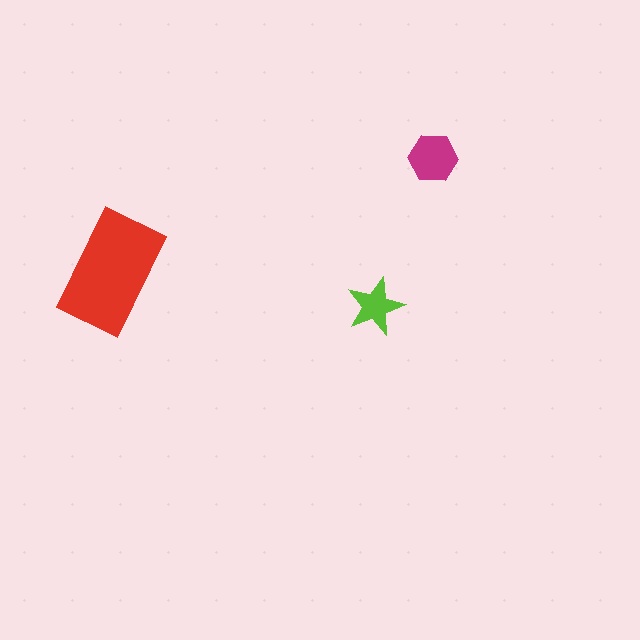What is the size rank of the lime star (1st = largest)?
3rd.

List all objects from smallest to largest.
The lime star, the magenta hexagon, the red rectangle.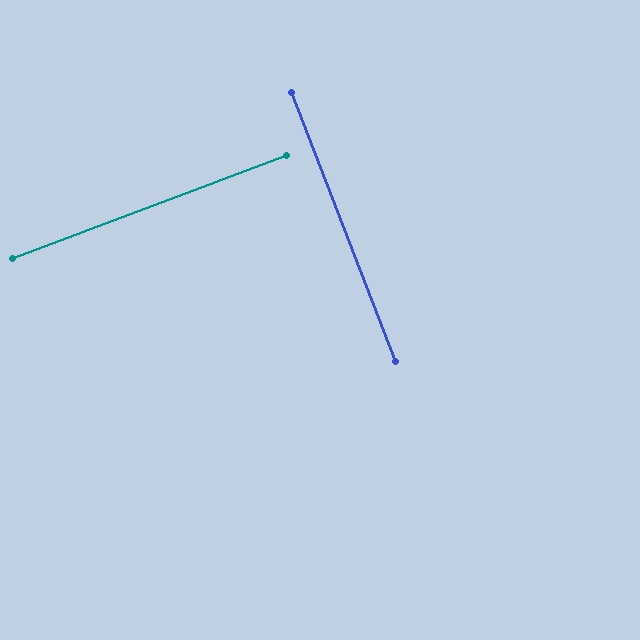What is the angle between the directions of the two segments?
Approximately 90 degrees.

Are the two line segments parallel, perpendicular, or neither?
Perpendicular — they meet at approximately 90°.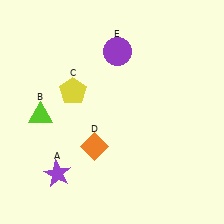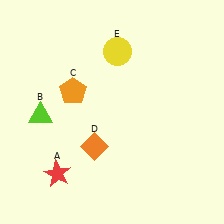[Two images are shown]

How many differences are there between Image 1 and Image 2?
There are 3 differences between the two images.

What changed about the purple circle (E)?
In Image 1, E is purple. In Image 2, it changed to yellow.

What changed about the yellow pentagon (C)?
In Image 1, C is yellow. In Image 2, it changed to orange.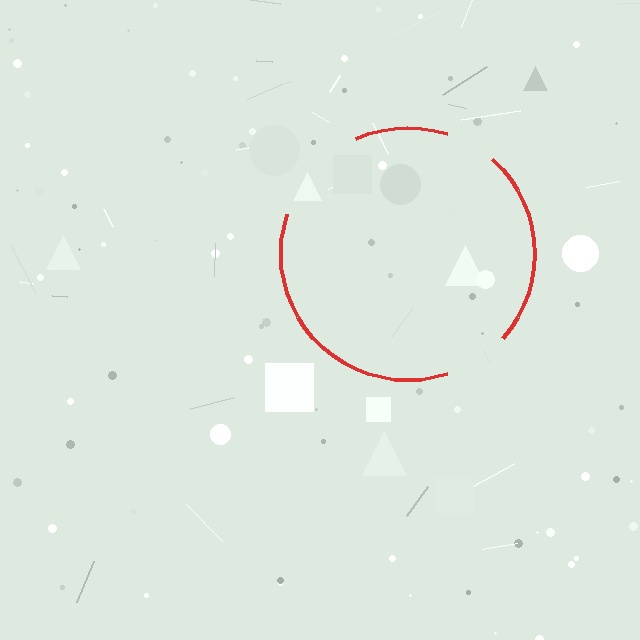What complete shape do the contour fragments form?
The contour fragments form a circle.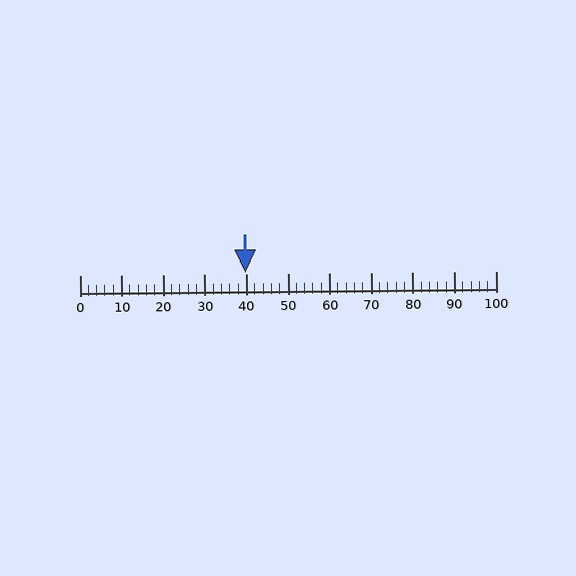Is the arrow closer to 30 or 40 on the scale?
The arrow is closer to 40.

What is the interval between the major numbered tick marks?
The major tick marks are spaced 10 units apart.